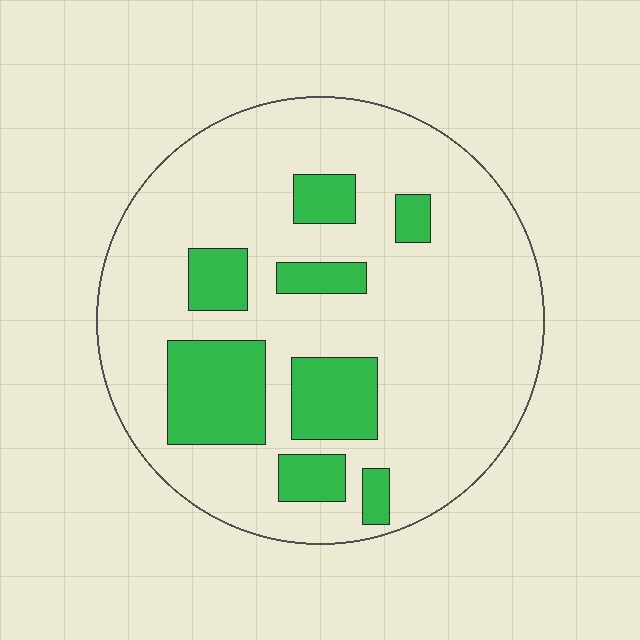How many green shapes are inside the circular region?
8.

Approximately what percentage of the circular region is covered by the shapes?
Approximately 20%.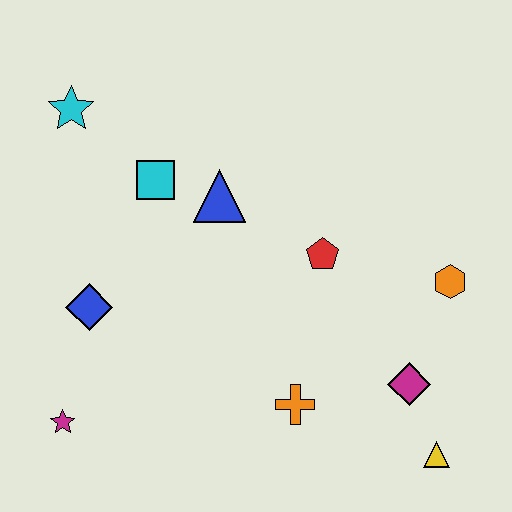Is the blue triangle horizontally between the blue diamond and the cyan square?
No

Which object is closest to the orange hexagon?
The magenta diamond is closest to the orange hexagon.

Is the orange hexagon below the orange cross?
No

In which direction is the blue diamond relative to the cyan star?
The blue diamond is below the cyan star.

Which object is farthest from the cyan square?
The yellow triangle is farthest from the cyan square.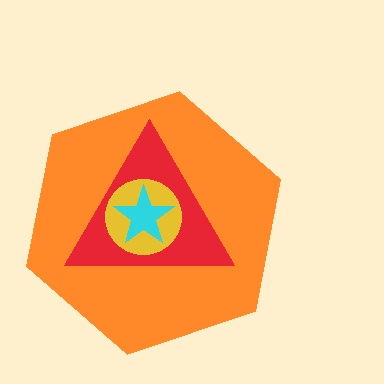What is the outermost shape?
The orange hexagon.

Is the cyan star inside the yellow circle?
Yes.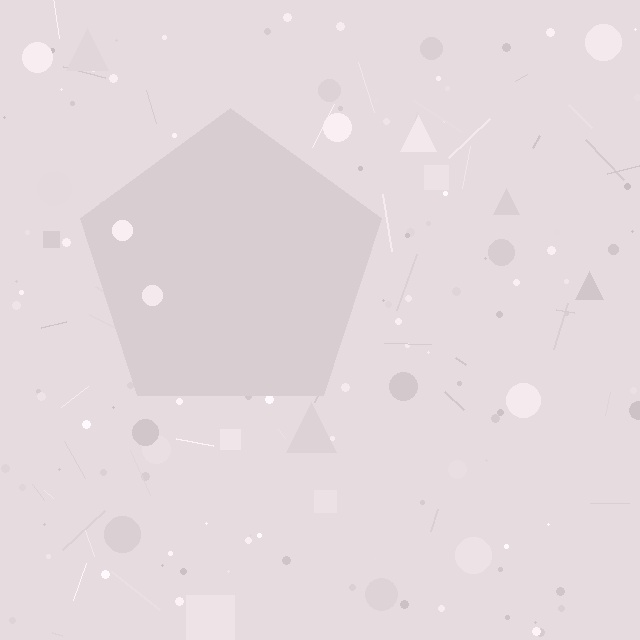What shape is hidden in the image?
A pentagon is hidden in the image.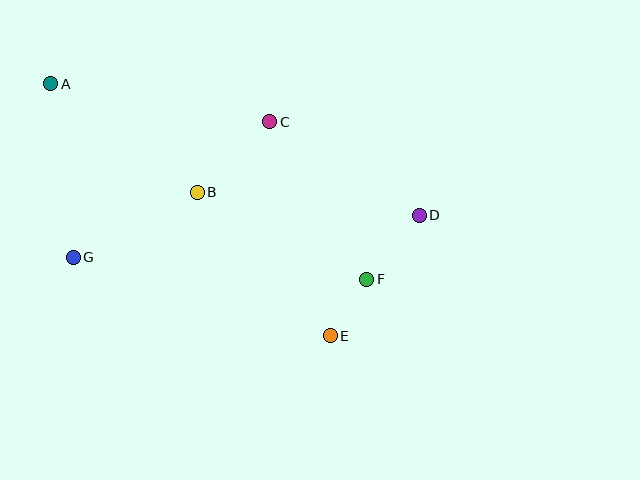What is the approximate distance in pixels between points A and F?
The distance between A and F is approximately 372 pixels.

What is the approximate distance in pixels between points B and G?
The distance between B and G is approximately 140 pixels.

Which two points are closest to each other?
Points E and F are closest to each other.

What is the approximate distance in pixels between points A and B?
The distance between A and B is approximately 182 pixels.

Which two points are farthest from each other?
Points A and D are farthest from each other.